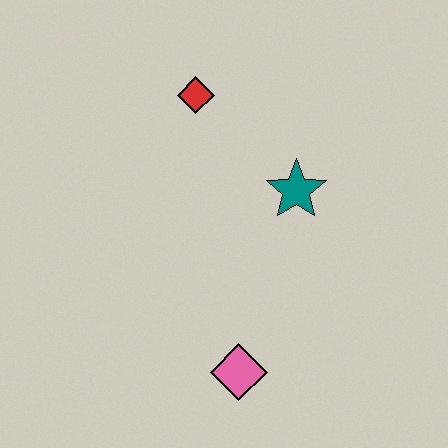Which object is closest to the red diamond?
The teal star is closest to the red diamond.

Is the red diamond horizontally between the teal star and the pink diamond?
No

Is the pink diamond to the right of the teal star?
No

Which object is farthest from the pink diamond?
The red diamond is farthest from the pink diamond.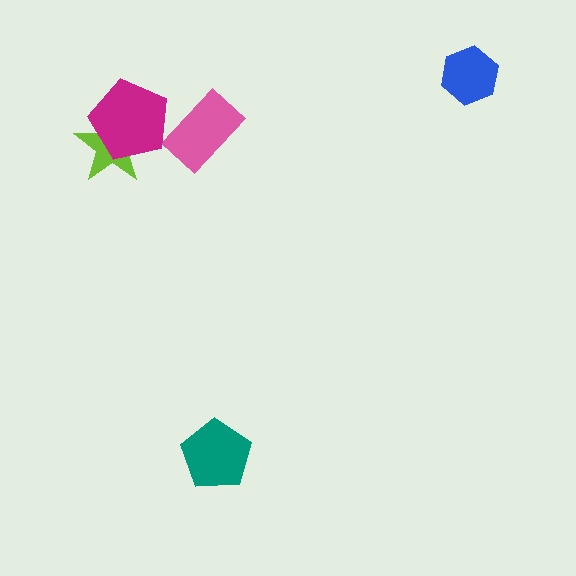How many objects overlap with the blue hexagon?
0 objects overlap with the blue hexagon.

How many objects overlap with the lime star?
1 object overlaps with the lime star.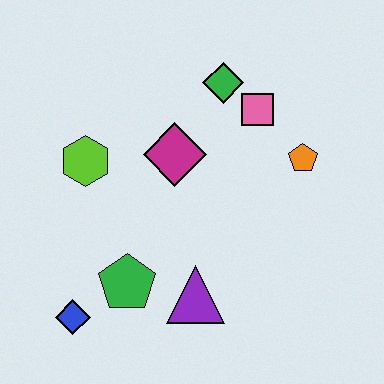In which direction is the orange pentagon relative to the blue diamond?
The orange pentagon is to the right of the blue diamond.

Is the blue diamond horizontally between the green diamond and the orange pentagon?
No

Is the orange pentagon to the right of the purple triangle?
Yes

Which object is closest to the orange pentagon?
The pink square is closest to the orange pentagon.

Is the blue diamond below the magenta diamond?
Yes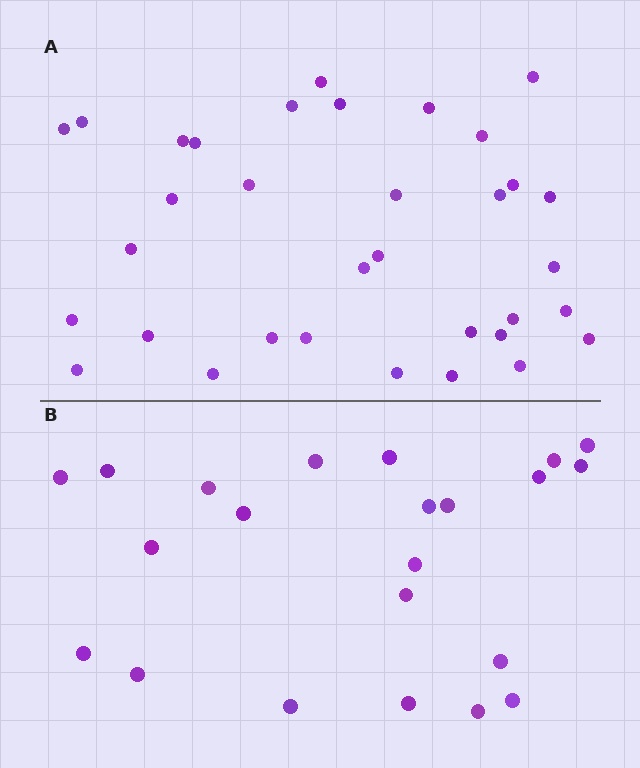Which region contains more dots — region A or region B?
Region A (the top region) has more dots.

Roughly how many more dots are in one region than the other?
Region A has roughly 12 or so more dots than region B.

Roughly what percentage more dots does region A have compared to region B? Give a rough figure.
About 55% more.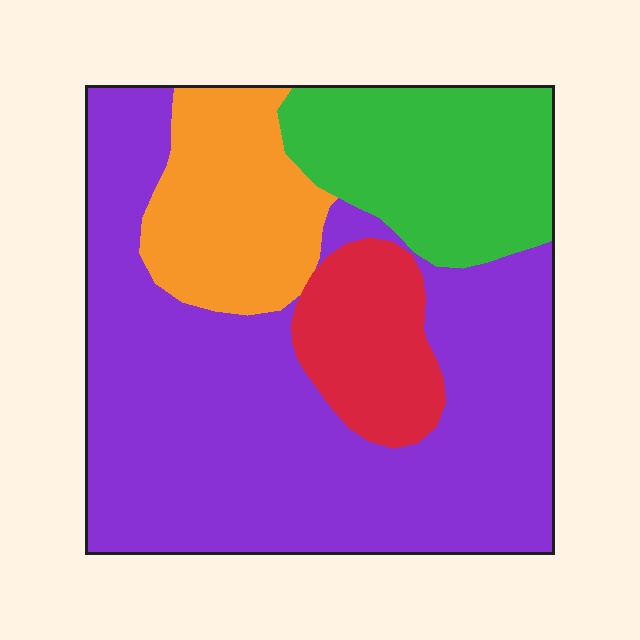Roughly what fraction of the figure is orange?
Orange covers roughly 15% of the figure.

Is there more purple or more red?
Purple.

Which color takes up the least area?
Red, at roughly 10%.